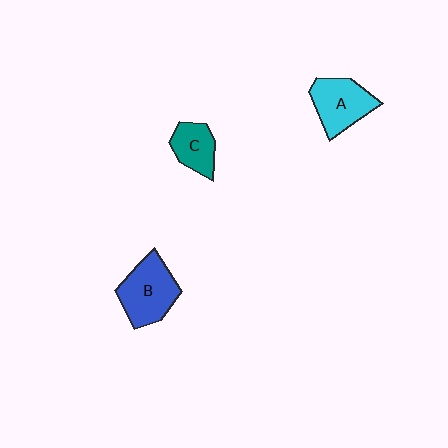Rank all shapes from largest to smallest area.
From largest to smallest: B (blue), A (cyan), C (teal).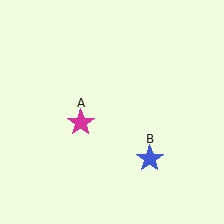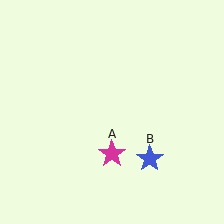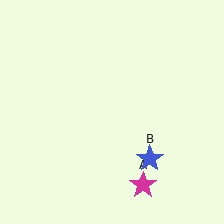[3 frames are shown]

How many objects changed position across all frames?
1 object changed position: magenta star (object A).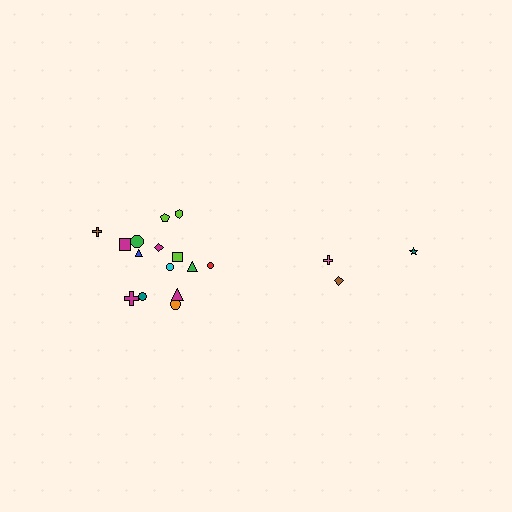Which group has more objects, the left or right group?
The left group.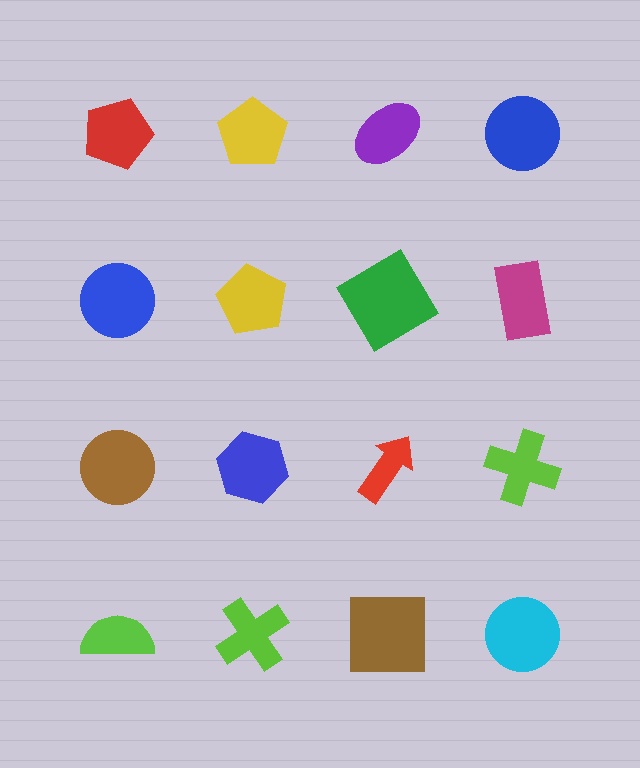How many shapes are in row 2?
4 shapes.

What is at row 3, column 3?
A red arrow.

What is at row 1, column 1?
A red pentagon.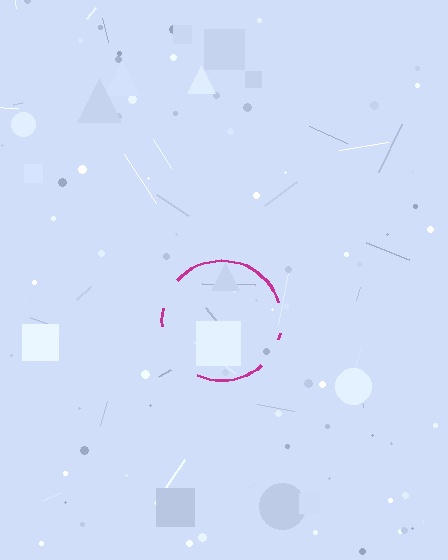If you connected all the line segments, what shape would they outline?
They would outline a circle.